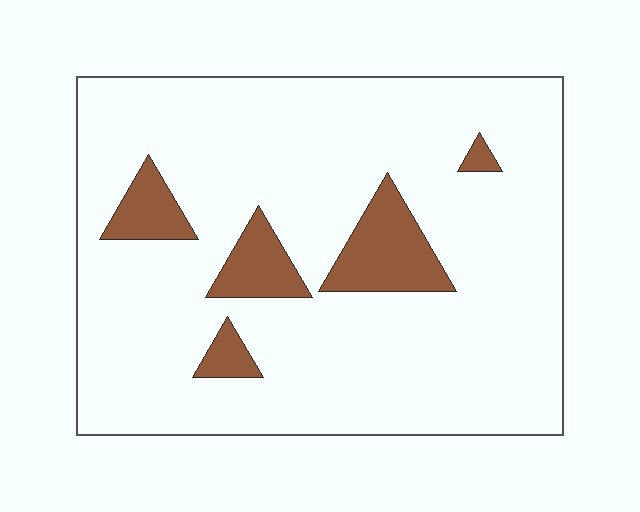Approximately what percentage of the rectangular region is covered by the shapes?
Approximately 10%.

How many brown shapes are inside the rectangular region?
5.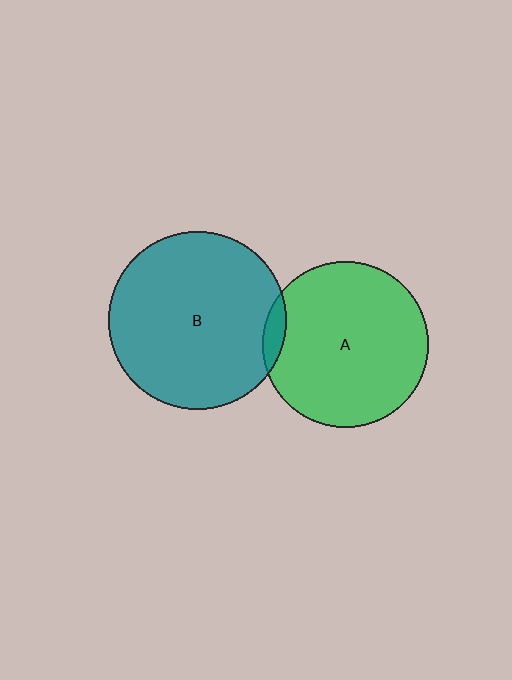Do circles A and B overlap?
Yes.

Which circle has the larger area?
Circle B (teal).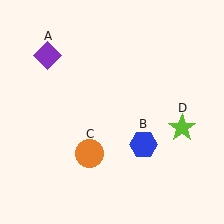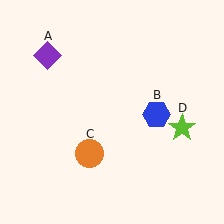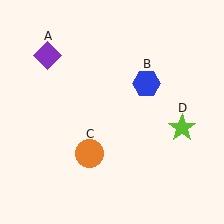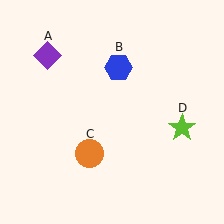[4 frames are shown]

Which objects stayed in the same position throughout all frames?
Purple diamond (object A) and orange circle (object C) and lime star (object D) remained stationary.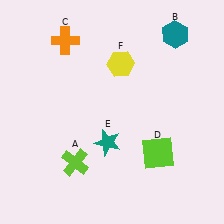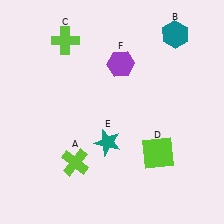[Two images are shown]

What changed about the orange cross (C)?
In Image 1, C is orange. In Image 2, it changed to lime.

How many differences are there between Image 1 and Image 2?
There are 2 differences between the two images.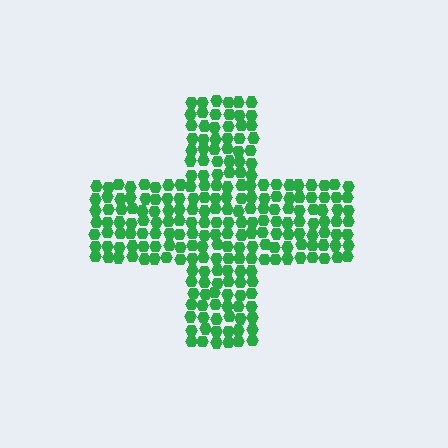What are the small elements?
The small elements are hexagons.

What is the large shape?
The large shape is a cross.